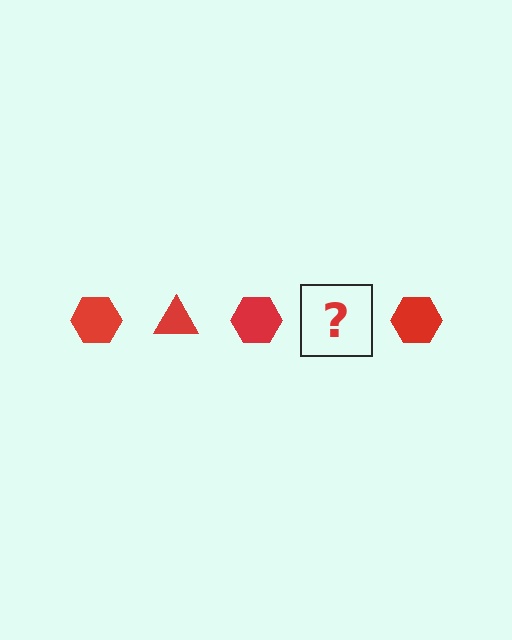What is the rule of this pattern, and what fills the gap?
The rule is that the pattern cycles through hexagon, triangle shapes in red. The gap should be filled with a red triangle.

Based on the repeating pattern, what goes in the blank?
The blank should be a red triangle.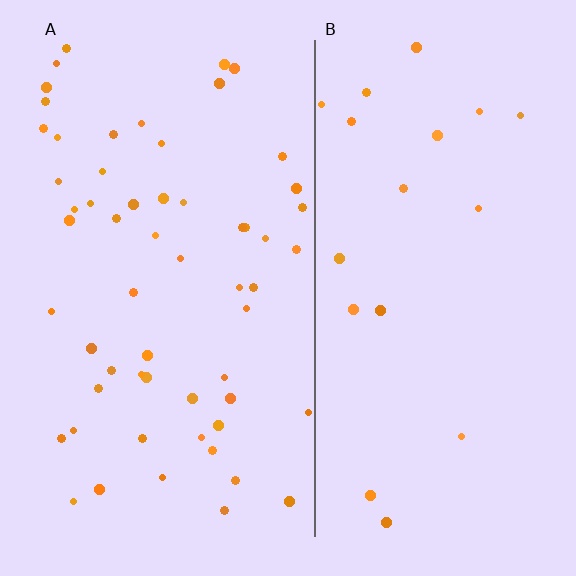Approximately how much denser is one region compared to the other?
Approximately 3.0× — region A over region B.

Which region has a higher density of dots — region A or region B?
A (the left).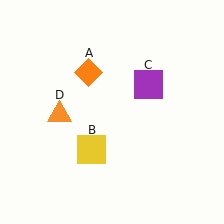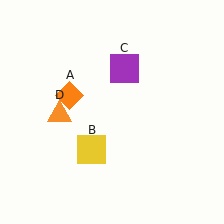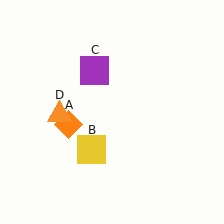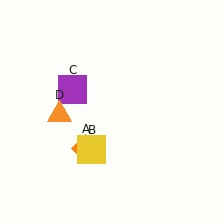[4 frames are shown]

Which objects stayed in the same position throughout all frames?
Yellow square (object B) and orange triangle (object D) remained stationary.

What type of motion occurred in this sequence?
The orange diamond (object A), purple square (object C) rotated counterclockwise around the center of the scene.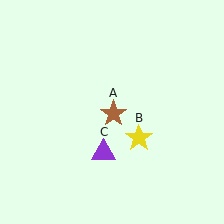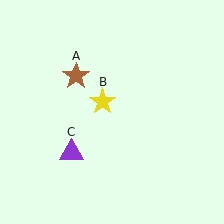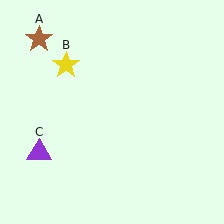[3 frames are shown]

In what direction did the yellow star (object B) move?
The yellow star (object B) moved up and to the left.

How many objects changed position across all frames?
3 objects changed position: brown star (object A), yellow star (object B), purple triangle (object C).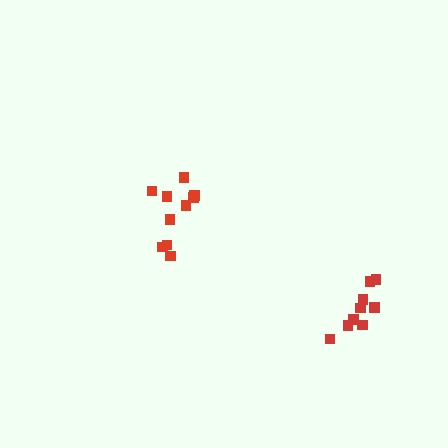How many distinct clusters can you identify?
There are 2 distinct clusters.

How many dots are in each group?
Group 1: 10 dots, Group 2: 9 dots (19 total).